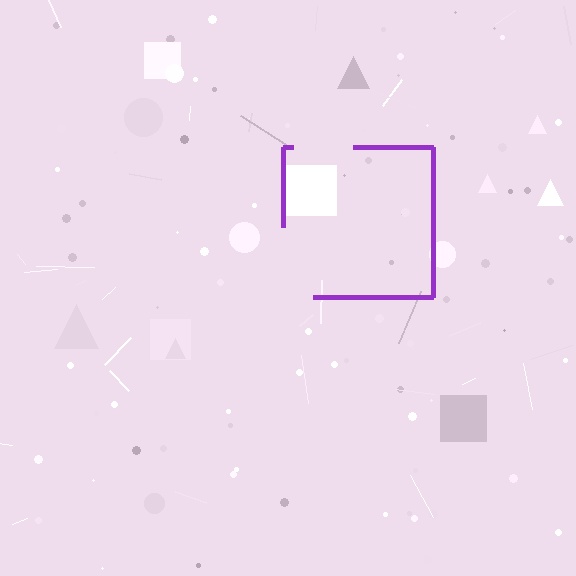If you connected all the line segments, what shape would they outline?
They would outline a square.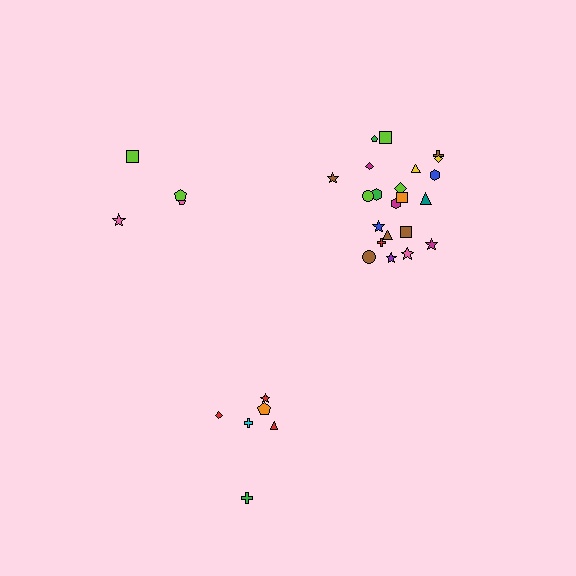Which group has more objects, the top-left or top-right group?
The top-right group.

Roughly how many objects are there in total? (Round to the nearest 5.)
Roughly 30 objects in total.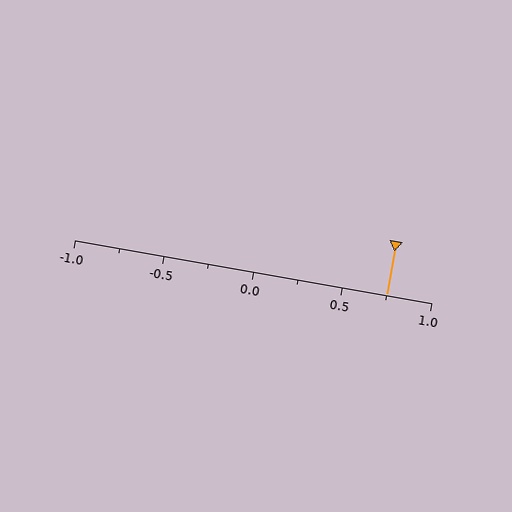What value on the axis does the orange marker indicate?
The marker indicates approximately 0.75.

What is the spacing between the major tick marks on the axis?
The major ticks are spaced 0.5 apart.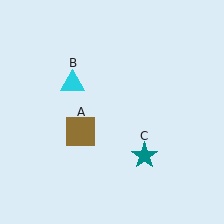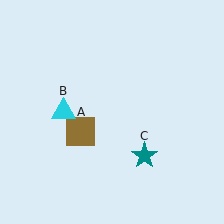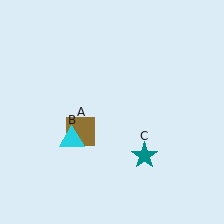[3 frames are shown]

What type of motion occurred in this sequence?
The cyan triangle (object B) rotated counterclockwise around the center of the scene.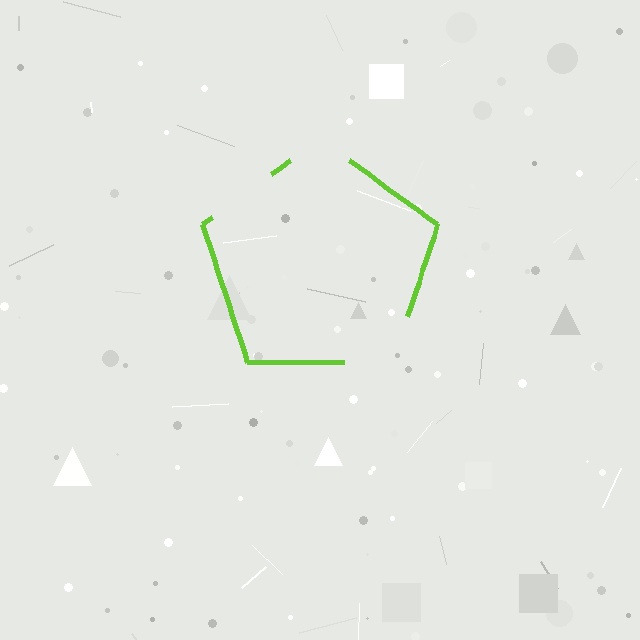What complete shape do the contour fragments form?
The contour fragments form a pentagon.